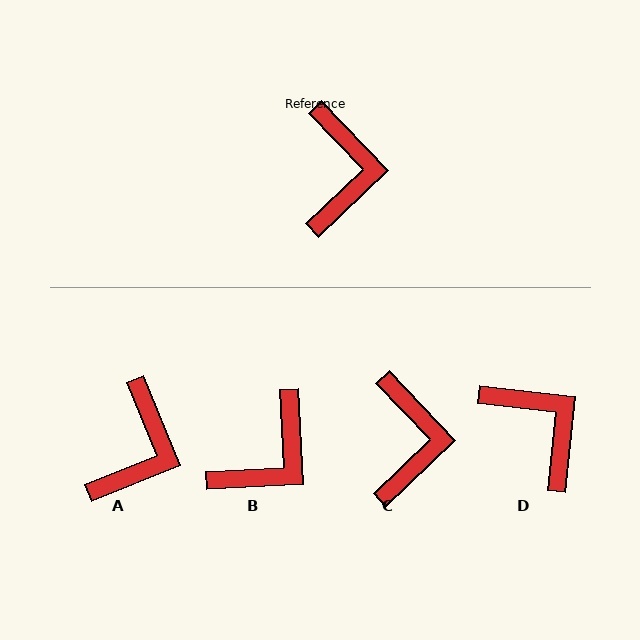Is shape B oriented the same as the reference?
No, it is off by about 41 degrees.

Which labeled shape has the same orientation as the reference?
C.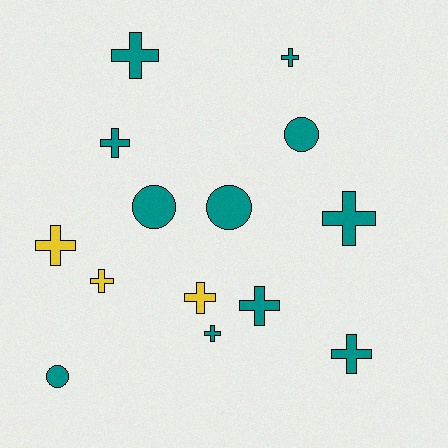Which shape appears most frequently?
Cross, with 10 objects.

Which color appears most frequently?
Teal, with 11 objects.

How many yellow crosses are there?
There are 3 yellow crosses.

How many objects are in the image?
There are 14 objects.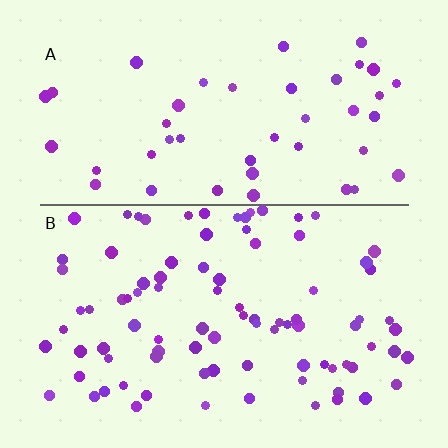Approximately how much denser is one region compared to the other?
Approximately 2.0× — region B over region A.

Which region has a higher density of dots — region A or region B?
B (the bottom).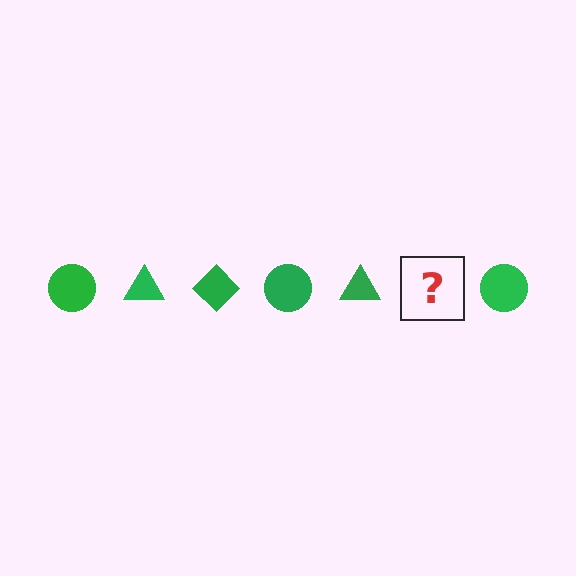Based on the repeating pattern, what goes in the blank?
The blank should be a green diamond.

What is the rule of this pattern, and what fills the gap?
The rule is that the pattern cycles through circle, triangle, diamond shapes in green. The gap should be filled with a green diamond.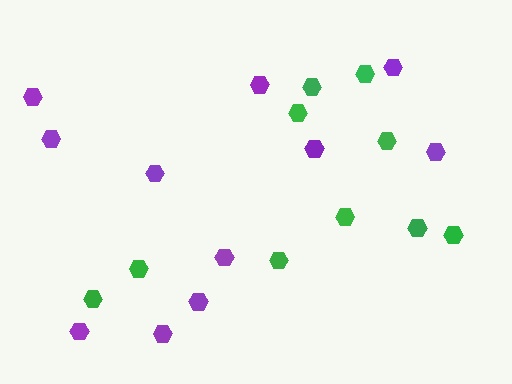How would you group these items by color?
There are 2 groups: one group of green hexagons (10) and one group of purple hexagons (11).